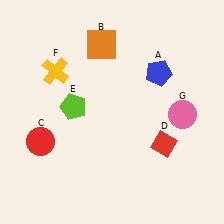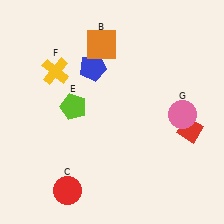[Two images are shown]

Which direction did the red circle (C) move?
The red circle (C) moved down.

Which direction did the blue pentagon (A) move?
The blue pentagon (A) moved left.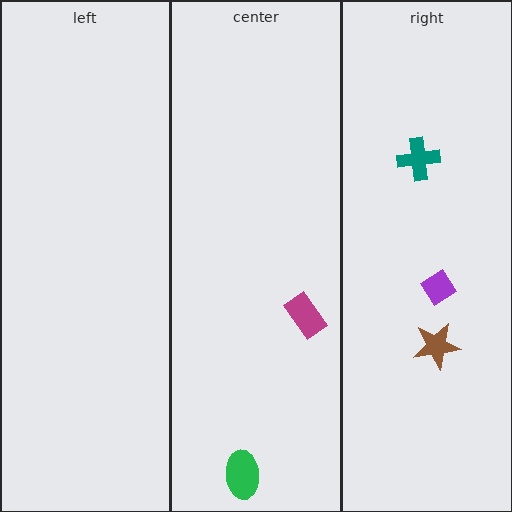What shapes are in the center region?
The green ellipse, the magenta rectangle.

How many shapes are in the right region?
3.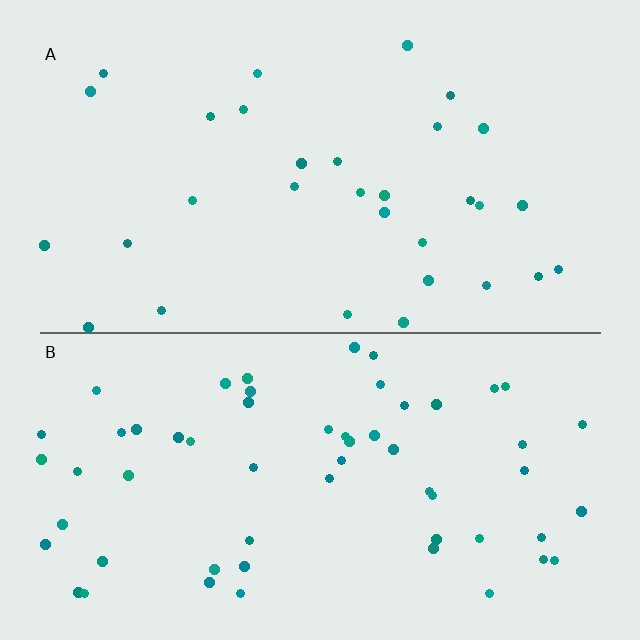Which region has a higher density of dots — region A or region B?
B (the bottom).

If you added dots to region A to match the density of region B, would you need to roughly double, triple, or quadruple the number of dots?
Approximately double.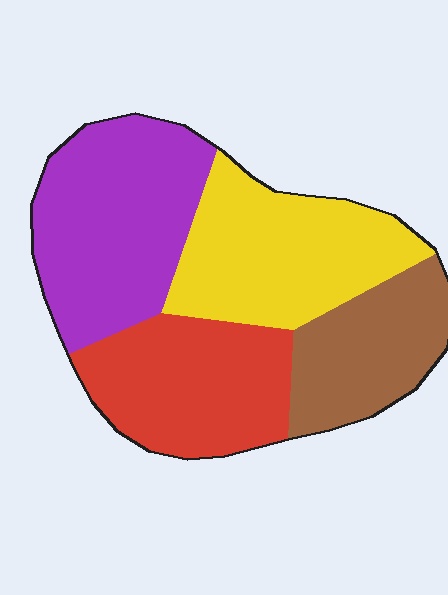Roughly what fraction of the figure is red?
Red covers 24% of the figure.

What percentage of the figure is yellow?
Yellow takes up between a quarter and a half of the figure.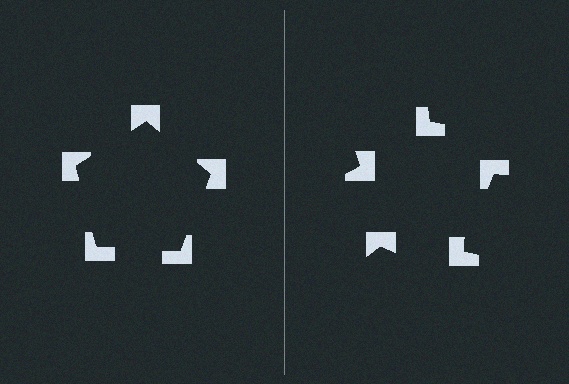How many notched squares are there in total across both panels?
10 — 5 on each side.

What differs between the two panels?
The notched squares are positioned identically on both sides; only the wedge orientations differ. On the left they align to a pentagon; on the right they are misaligned.